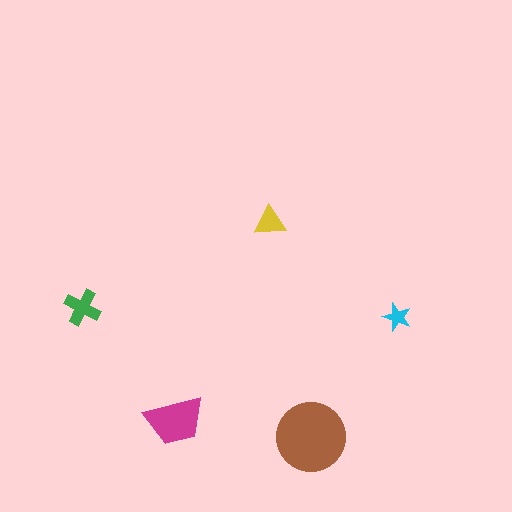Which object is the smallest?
The cyan star.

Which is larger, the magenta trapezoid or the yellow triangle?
The magenta trapezoid.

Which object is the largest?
The brown circle.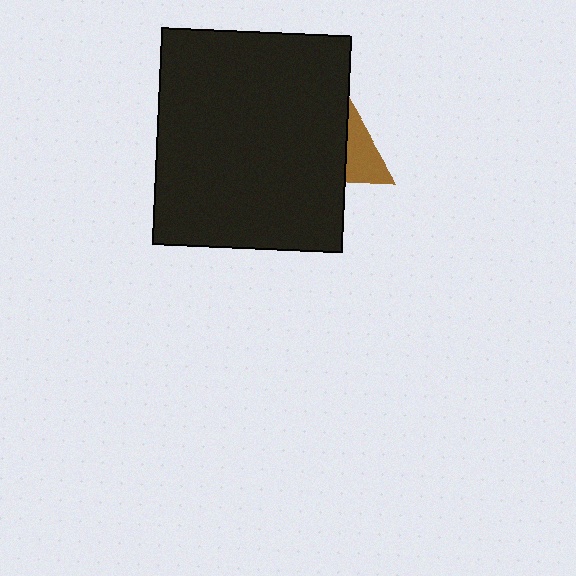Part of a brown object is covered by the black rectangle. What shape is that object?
It is a triangle.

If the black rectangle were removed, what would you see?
You would see the complete brown triangle.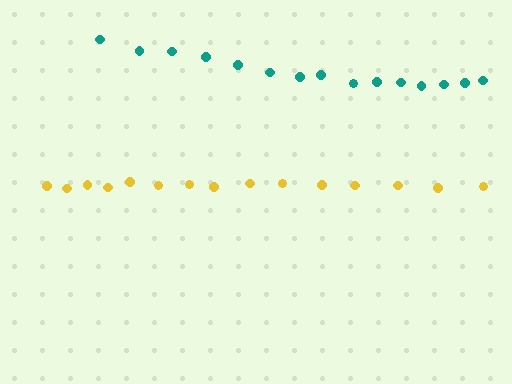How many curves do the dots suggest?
There are 2 distinct paths.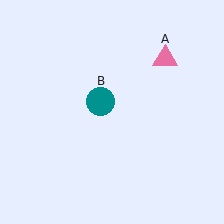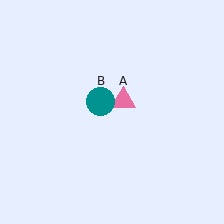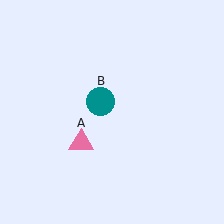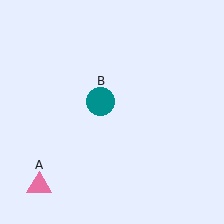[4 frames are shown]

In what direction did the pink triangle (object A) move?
The pink triangle (object A) moved down and to the left.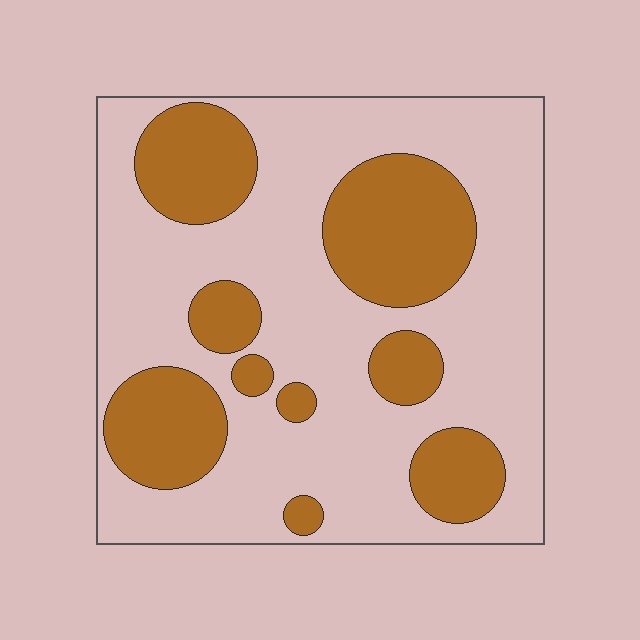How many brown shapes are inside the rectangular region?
9.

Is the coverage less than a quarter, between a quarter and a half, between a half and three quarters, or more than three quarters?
Between a quarter and a half.